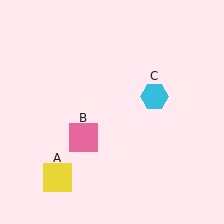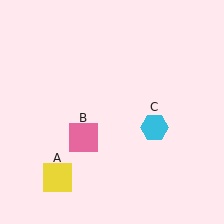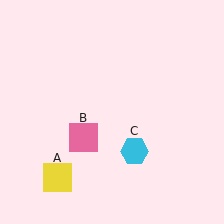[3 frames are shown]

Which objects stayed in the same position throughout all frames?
Yellow square (object A) and pink square (object B) remained stationary.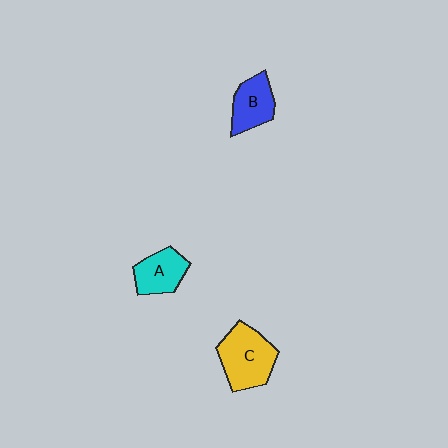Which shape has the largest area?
Shape C (yellow).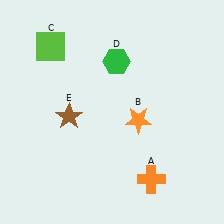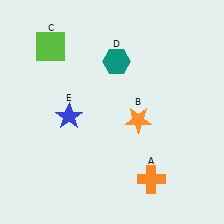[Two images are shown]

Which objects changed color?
D changed from green to teal. E changed from brown to blue.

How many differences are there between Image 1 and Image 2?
There are 2 differences between the two images.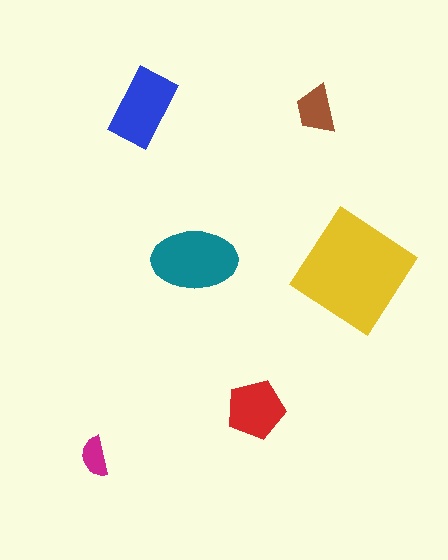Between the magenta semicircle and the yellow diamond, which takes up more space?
The yellow diamond.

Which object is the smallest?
The magenta semicircle.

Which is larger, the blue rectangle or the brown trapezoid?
The blue rectangle.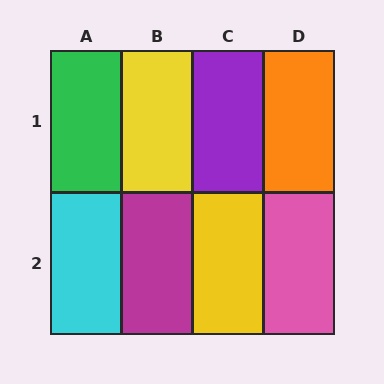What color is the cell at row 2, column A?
Cyan.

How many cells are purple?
1 cell is purple.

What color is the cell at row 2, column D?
Pink.